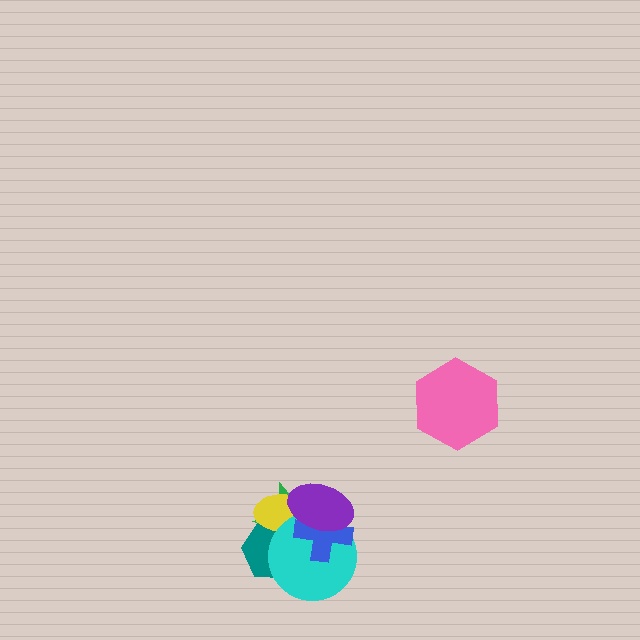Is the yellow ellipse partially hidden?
Yes, it is partially covered by another shape.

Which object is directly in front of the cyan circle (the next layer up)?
The blue cross is directly in front of the cyan circle.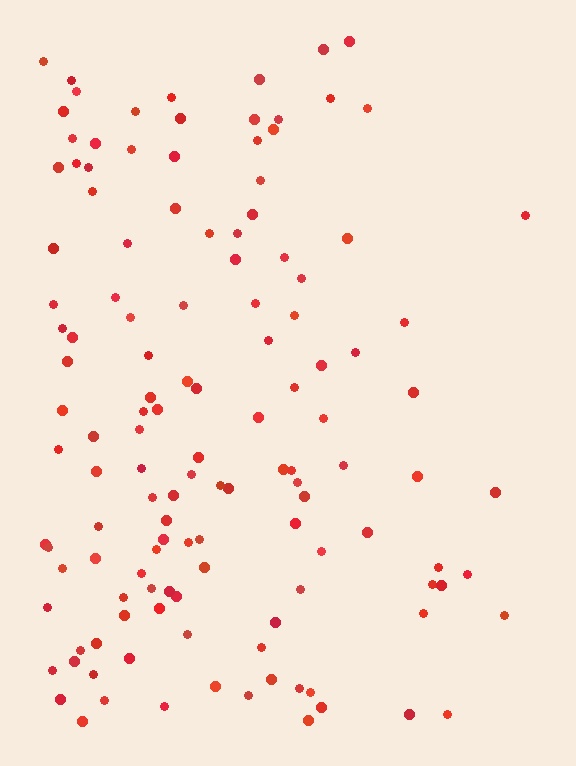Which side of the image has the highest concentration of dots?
The left.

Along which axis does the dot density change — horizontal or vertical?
Horizontal.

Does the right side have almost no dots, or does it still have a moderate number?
Still a moderate number, just noticeably fewer than the left.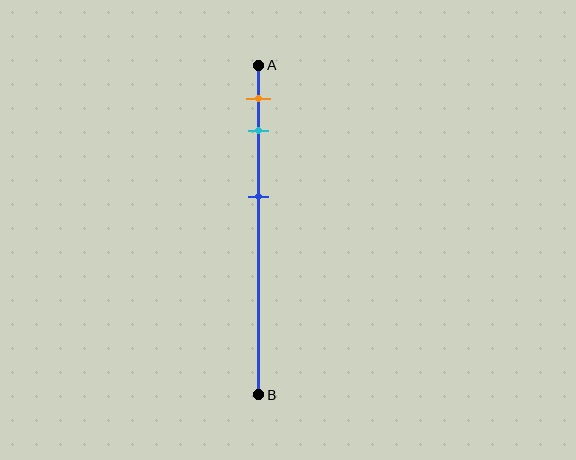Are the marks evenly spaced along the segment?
No, the marks are not evenly spaced.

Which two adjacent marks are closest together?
The orange and cyan marks are the closest adjacent pair.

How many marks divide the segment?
There are 3 marks dividing the segment.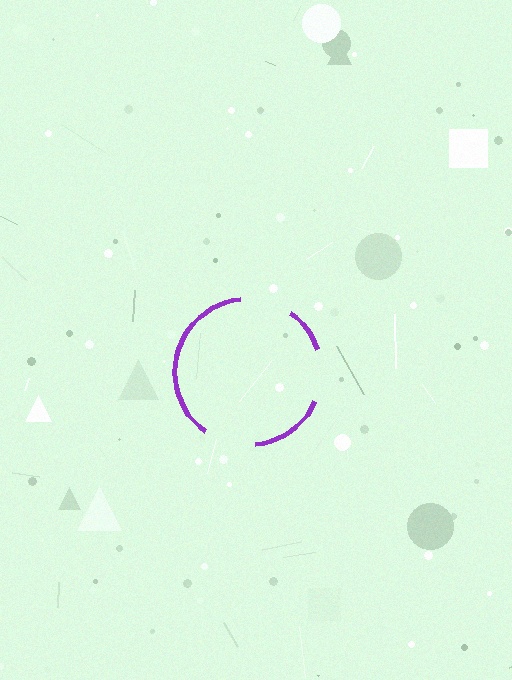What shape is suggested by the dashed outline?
The dashed outline suggests a circle.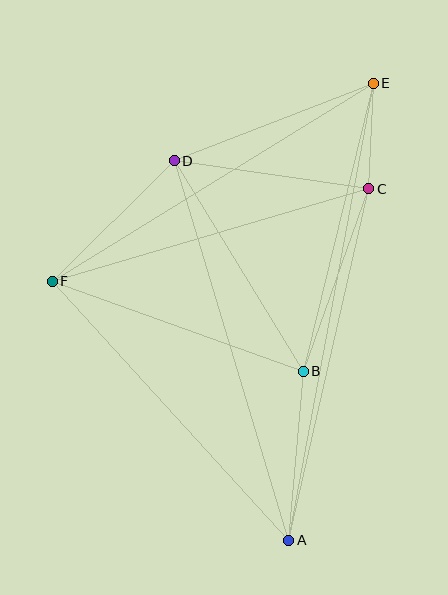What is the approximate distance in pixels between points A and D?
The distance between A and D is approximately 396 pixels.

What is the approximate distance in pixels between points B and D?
The distance between B and D is approximately 247 pixels.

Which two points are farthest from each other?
Points A and E are farthest from each other.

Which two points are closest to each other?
Points C and E are closest to each other.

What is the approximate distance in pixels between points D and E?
The distance between D and E is approximately 213 pixels.